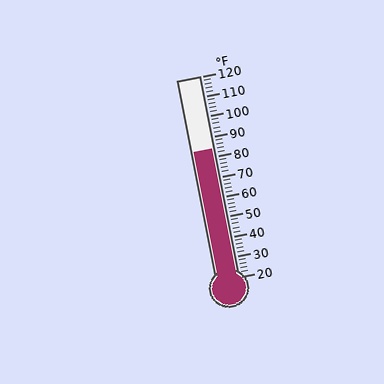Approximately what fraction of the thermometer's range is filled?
The thermometer is filled to approximately 65% of its range.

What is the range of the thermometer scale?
The thermometer scale ranges from 20°F to 120°F.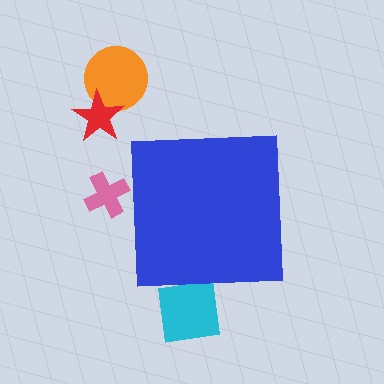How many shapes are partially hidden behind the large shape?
2 shapes are partially hidden.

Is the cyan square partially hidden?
Yes, the cyan square is partially hidden behind the blue square.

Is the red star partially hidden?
No, the red star is fully visible.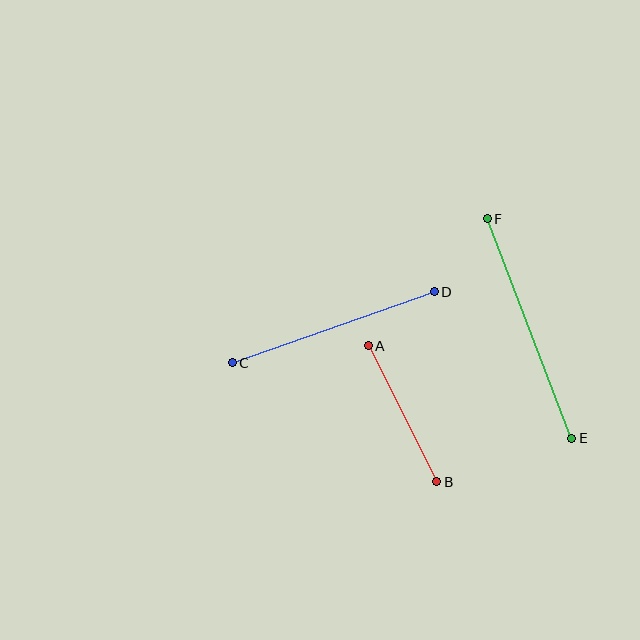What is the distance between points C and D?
The distance is approximately 214 pixels.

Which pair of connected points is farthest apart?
Points E and F are farthest apart.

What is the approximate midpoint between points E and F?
The midpoint is at approximately (530, 328) pixels.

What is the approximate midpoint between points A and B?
The midpoint is at approximately (402, 414) pixels.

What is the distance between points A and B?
The distance is approximately 152 pixels.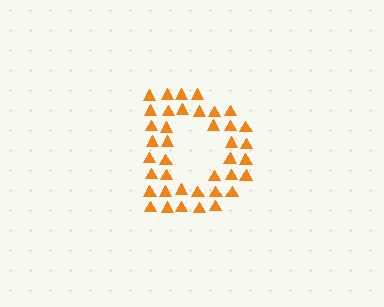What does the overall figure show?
The overall figure shows the letter D.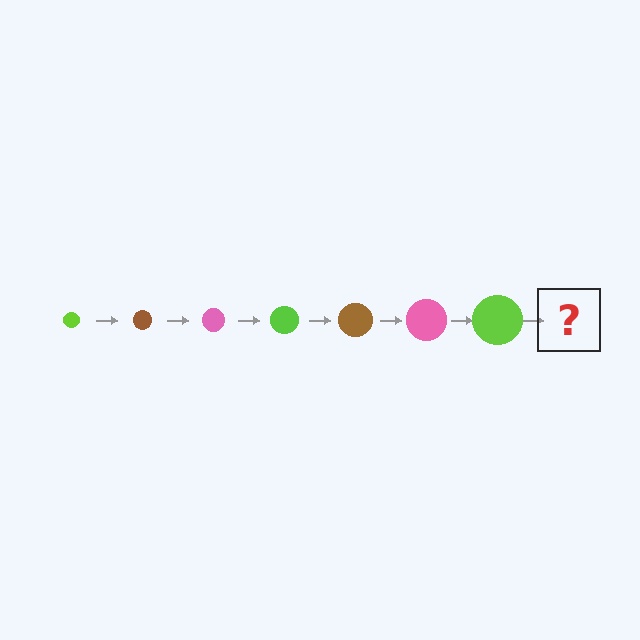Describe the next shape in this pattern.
It should be a brown circle, larger than the previous one.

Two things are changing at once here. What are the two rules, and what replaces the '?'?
The two rules are that the circle grows larger each step and the color cycles through lime, brown, and pink. The '?' should be a brown circle, larger than the previous one.